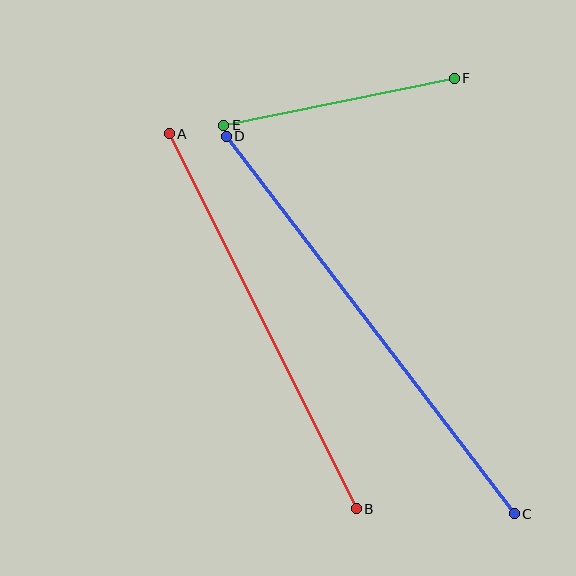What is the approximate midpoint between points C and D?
The midpoint is at approximately (370, 325) pixels.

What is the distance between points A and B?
The distance is approximately 419 pixels.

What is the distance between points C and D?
The distance is approximately 475 pixels.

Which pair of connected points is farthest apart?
Points C and D are farthest apart.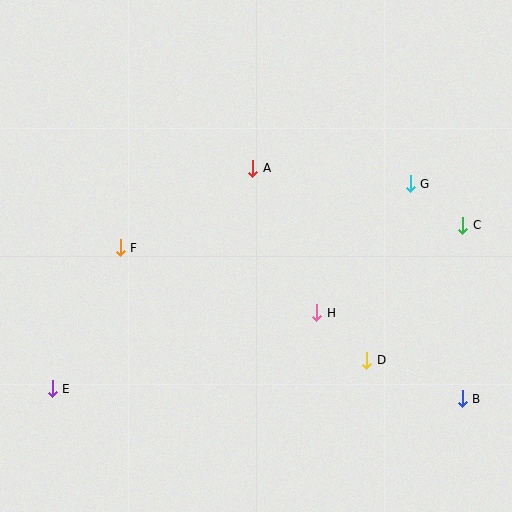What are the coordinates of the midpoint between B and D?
The midpoint between B and D is at (415, 380).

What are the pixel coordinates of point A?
Point A is at (253, 169).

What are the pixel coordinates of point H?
Point H is at (317, 313).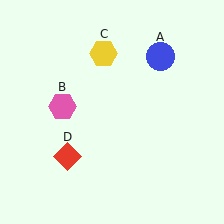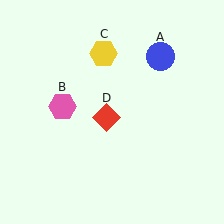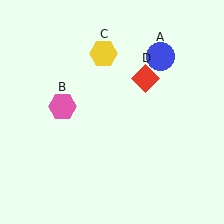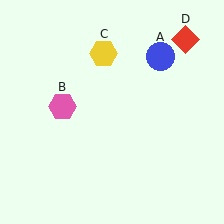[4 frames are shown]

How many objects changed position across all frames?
1 object changed position: red diamond (object D).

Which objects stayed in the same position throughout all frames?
Blue circle (object A) and pink hexagon (object B) and yellow hexagon (object C) remained stationary.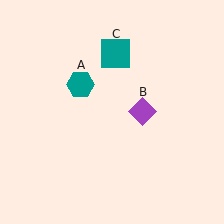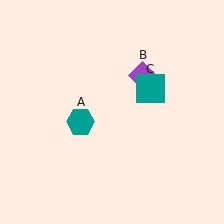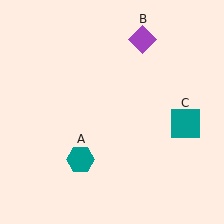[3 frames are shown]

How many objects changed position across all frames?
3 objects changed position: teal hexagon (object A), purple diamond (object B), teal square (object C).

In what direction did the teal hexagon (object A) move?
The teal hexagon (object A) moved down.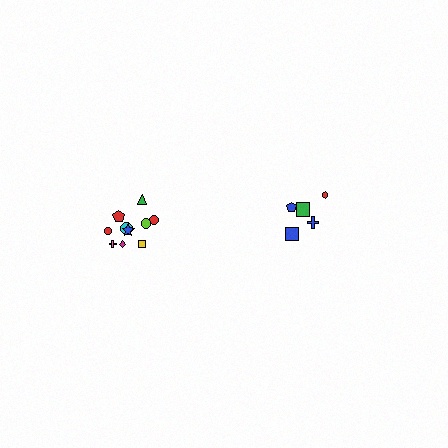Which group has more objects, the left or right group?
The left group.